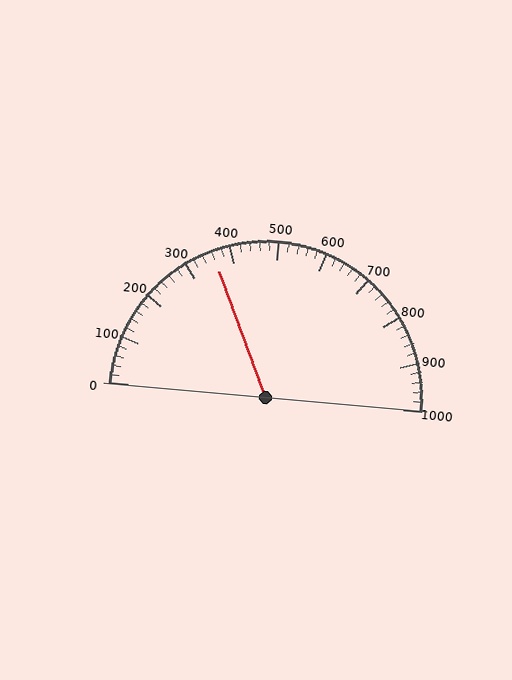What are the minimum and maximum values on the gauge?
The gauge ranges from 0 to 1000.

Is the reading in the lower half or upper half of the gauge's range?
The reading is in the lower half of the range (0 to 1000).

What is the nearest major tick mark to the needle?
The nearest major tick mark is 400.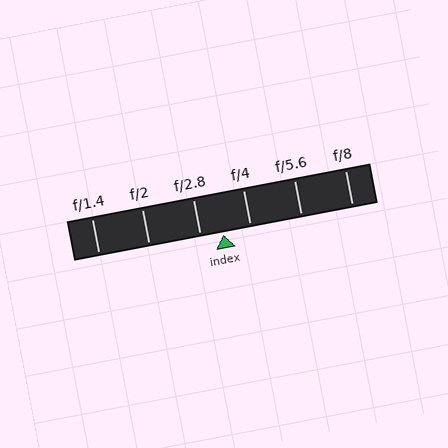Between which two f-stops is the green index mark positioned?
The index mark is between f/2.8 and f/4.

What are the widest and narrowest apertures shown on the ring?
The widest aperture shown is f/1.4 and the narrowest is f/8.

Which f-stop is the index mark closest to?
The index mark is closest to f/2.8.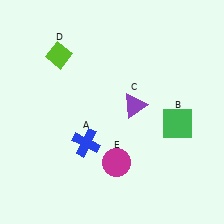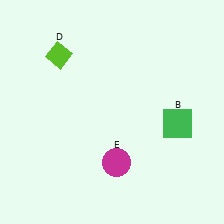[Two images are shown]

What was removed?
The purple triangle (C), the blue cross (A) were removed in Image 2.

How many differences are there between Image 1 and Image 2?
There are 2 differences between the two images.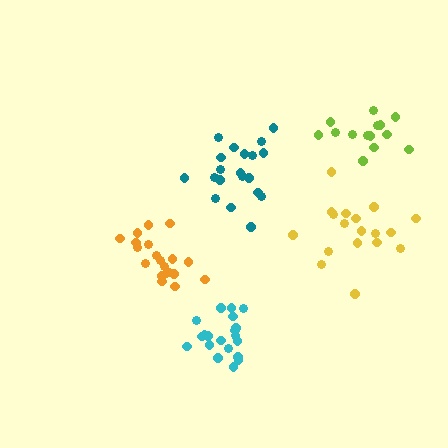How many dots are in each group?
Group 1: 20 dots, Group 2: 14 dots, Group 3: 20 dots, Group 4: 20 dots, Group 5: 18 dots (92 total).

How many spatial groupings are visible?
There are 5 spatial groupings.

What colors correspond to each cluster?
The clusters are colored: orange, lime, cyan, teal, yellow.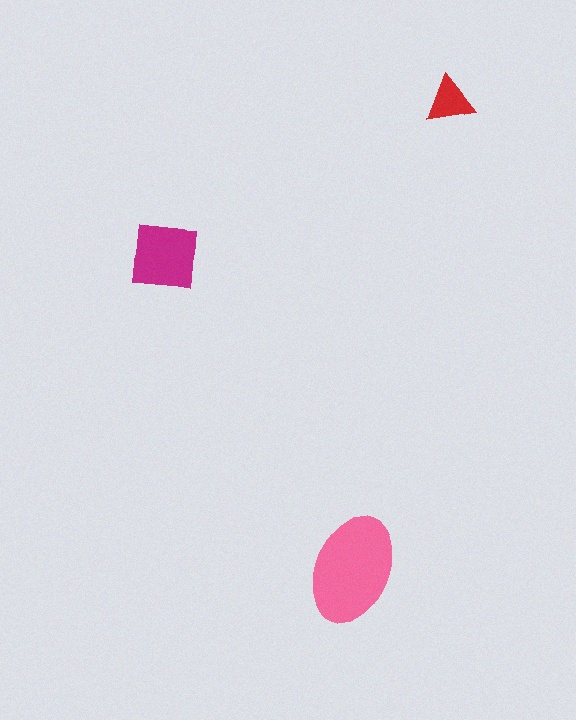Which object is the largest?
The pink ellipse.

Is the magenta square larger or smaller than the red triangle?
Larger.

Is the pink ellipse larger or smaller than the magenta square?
Larger.